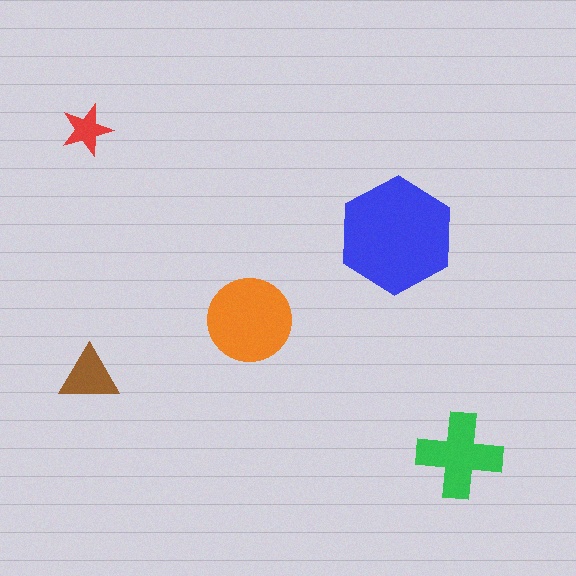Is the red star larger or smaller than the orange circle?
Smaller.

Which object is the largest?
The blue hexagon.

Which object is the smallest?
The red star.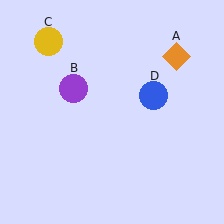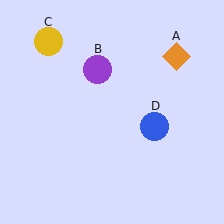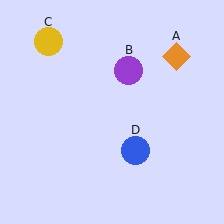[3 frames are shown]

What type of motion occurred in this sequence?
The purple circle (object B), blue circle (object D) rotated clockwise around the center of the scene.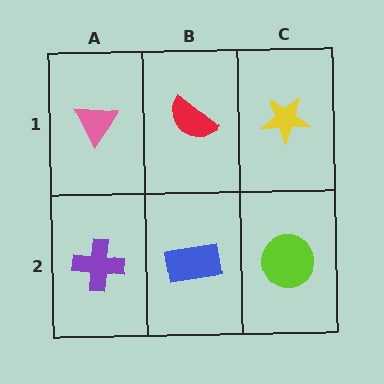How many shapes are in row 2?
3 shapes.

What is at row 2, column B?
A blue rectangle.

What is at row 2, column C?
A lime circle.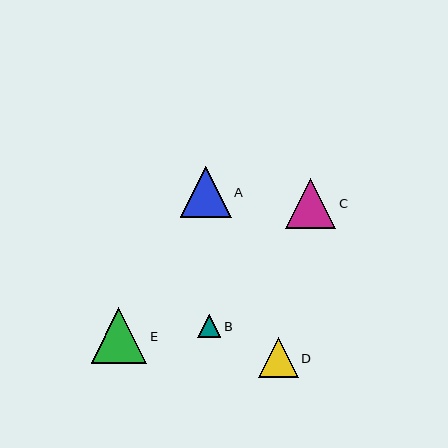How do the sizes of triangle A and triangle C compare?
Triangle A and triangle C are approximately the same size.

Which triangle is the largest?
Triangle E is the largest with a size of approximately 56 pixels.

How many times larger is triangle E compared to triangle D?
Triangle E is approximately 1.4 times the size of triangle D.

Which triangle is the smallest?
Triangle B is the smallest with a size of approximately 23 pixels.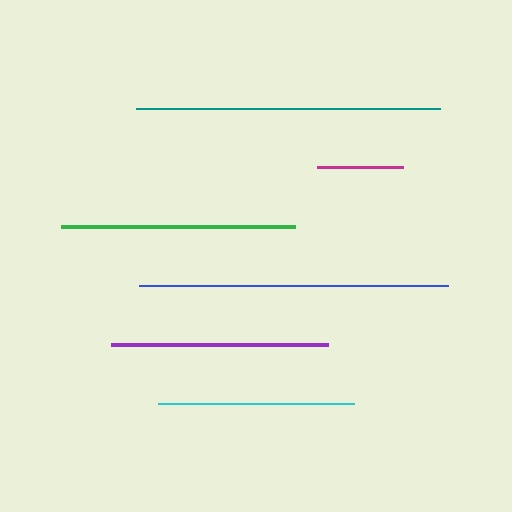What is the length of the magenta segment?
The magenta segment is approximately 86 pixels long.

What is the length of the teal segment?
The teal segment is approximately 304 pixels long.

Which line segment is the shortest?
The magenta line is the shortest at approximately 86 pixels.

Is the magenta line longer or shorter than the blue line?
The blue line is longer than the magenta line.